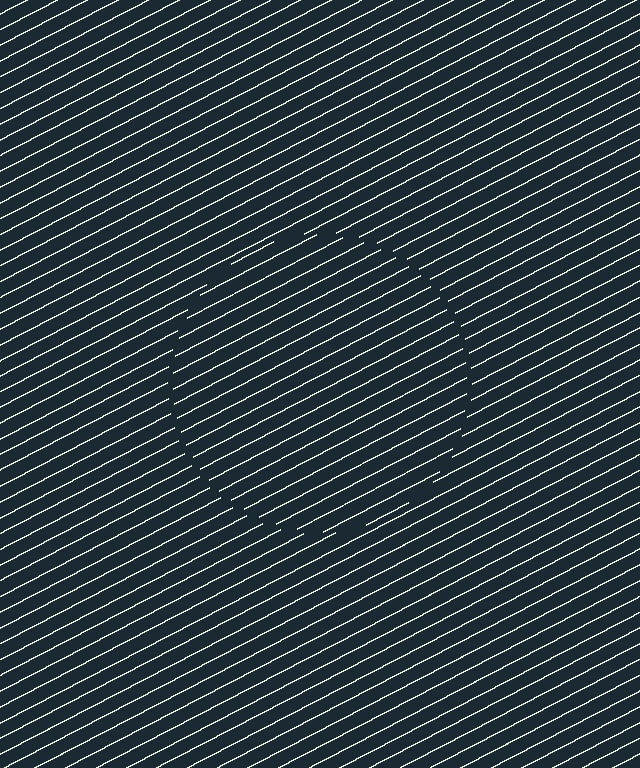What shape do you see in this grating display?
An illusory circle. The interior of the shape contains the same grating, shifted by half a period — the contour is defined by the phase discontinuity where line-ends from the inner and outer gratings abut.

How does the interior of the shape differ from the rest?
The interior of the shape contains the same grating, shifted by half a period — the contour is defined by the phase discontinuity where line-ends from the inner and outer gratings abut.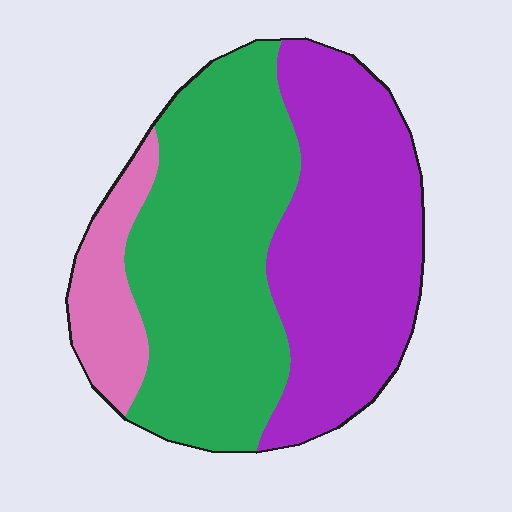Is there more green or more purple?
Green.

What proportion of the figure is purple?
Purple covers around 40% of the figure.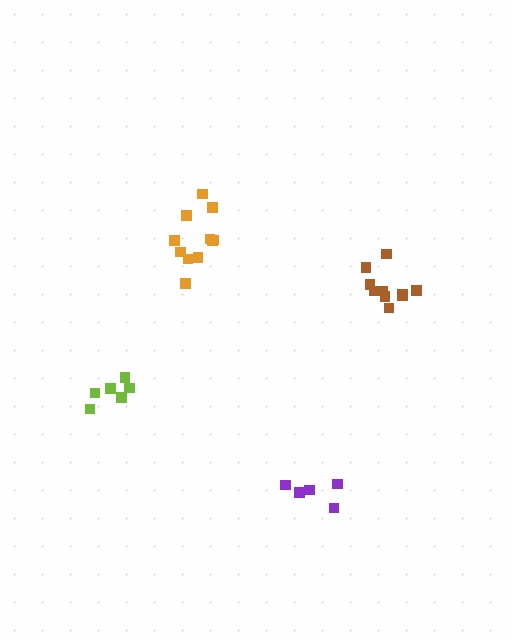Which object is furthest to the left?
The lime cluster is leftmost.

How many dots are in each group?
Group 1: 11 dots, Group 2: 5 dots, Group 3: 10 dots, Group 4: 6 dots (32 total).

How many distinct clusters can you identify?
There are 4 distinct clusters.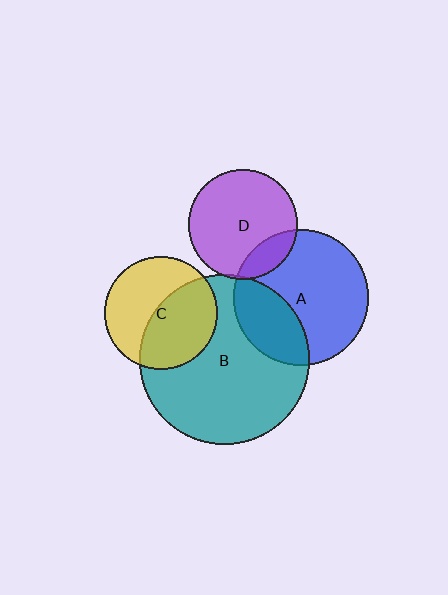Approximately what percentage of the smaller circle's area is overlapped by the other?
Approximately 15%.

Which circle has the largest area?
Circle B (teal).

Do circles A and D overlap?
Yes.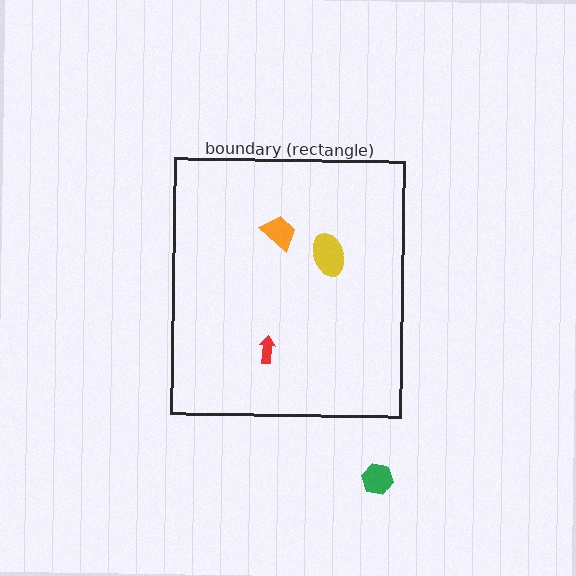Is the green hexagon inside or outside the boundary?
Outside.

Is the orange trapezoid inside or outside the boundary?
Inside.